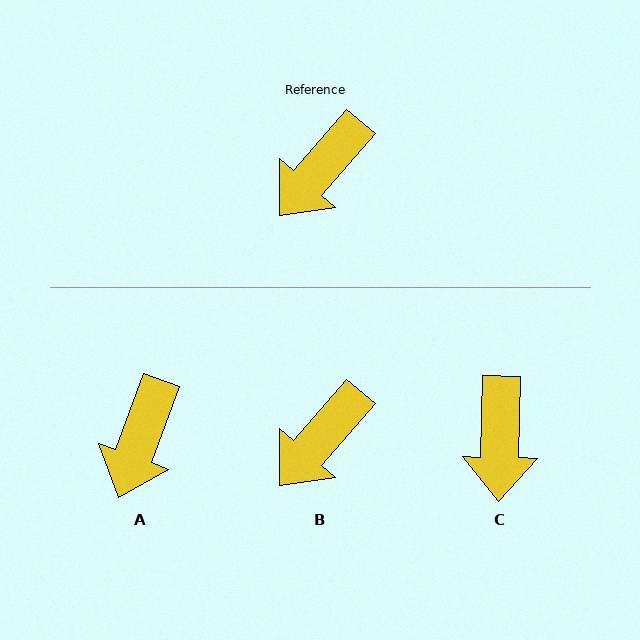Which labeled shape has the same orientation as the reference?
B.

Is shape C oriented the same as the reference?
No, it is off by about 40 degrees.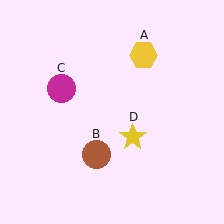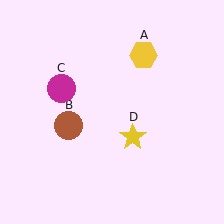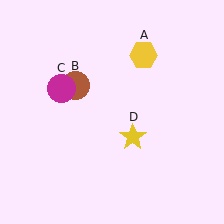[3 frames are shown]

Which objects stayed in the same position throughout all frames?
Yellow hexagon (object A) and magenta circle (object C) and yellow star (object D) remained stationary.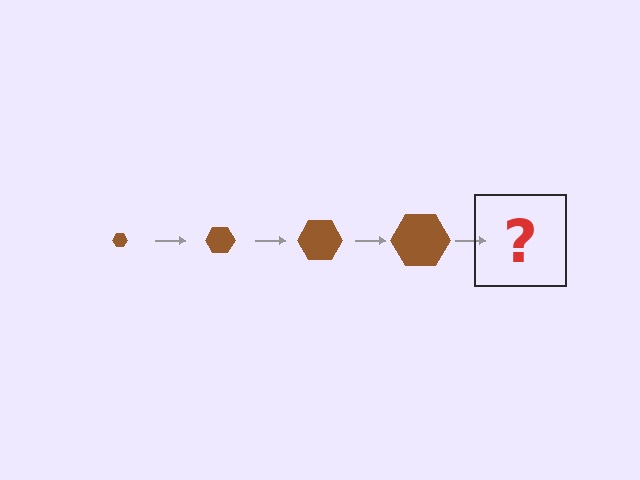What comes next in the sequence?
The next element should be a brown hexagon, larger than the previous one.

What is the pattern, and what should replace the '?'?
The pattern is that the hexagon gets progressively larger each step. The '?' should be a brown hexagon, larger than the previous one.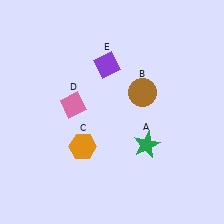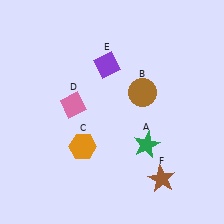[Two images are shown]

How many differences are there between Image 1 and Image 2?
There is 1 difference between the two images.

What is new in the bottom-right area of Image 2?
A brown star (F) was added in the bottom-right area of Image 2.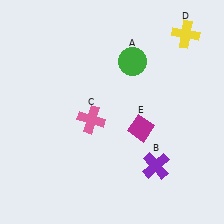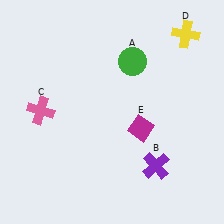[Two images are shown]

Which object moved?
The pink cross (C) moved left.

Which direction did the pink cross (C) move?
The pink cross (C) moved left.